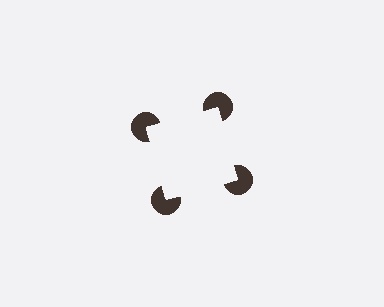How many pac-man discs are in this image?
There are 4 — one at each vertex of the illusory square.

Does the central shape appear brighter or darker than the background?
It typically appears slightly brighter than the background, even though no actual brightness change is drawn.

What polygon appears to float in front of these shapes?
An illusory square — its edges are inferred from the aligned wedge cuts in the pac-man discs, not physically drawn.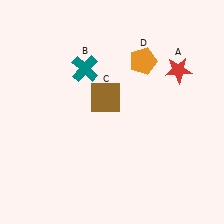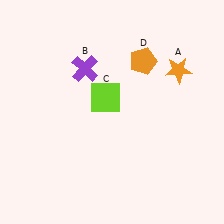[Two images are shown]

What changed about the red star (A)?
In Image 1, A is red. In Image 2, it changed to orange.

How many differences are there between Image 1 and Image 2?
There are 3 differences between the two images.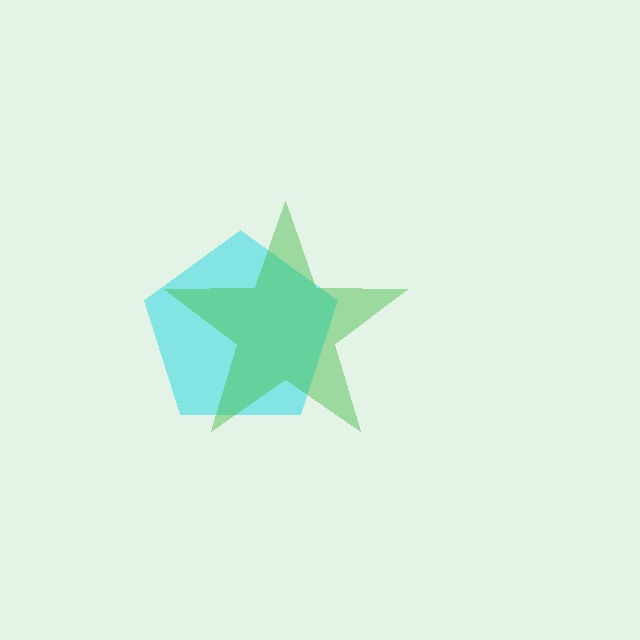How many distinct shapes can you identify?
There are 2 distinct shapes: a cyan pentagon, a green star.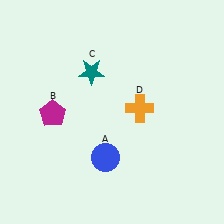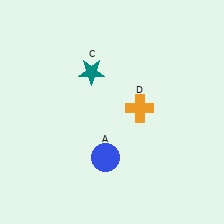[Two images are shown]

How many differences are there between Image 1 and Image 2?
There is 1 difference between the two images.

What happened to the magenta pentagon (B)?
The magenta pentagon (B) was removed in Image 2. It was in the bottom-left area of Image 1.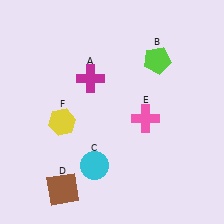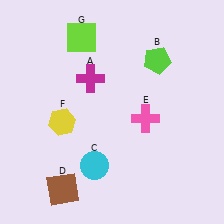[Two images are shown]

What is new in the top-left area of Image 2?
A lime square (G) was added in the top-left area of Image 2.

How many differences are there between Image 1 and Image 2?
There is 1 difference between the two images.